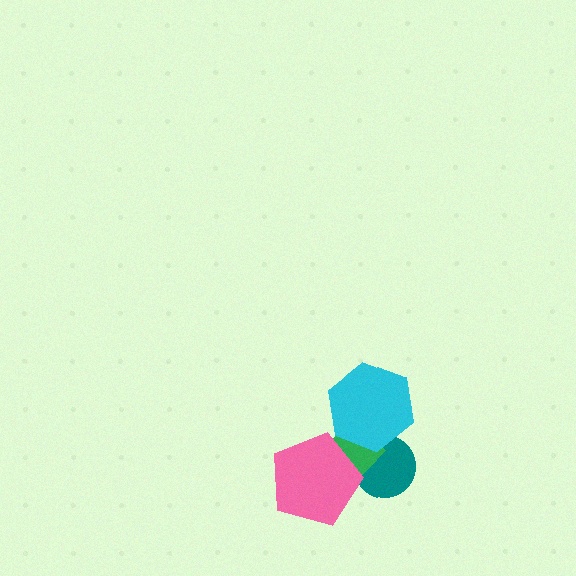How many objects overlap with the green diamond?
3 objects overlap with the green diamond.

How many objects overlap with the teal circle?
3 objects overlap with the teal circle.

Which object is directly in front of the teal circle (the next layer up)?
The green diamond is directly in front of the teal circle.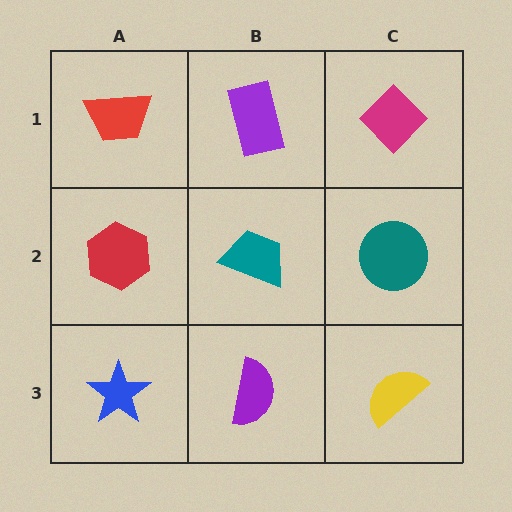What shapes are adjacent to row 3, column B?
A teal trapezoid (row 2, column B), a blue star (row 3, column A), a yellow semicircle (row 3, column C).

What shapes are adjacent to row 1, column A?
A red hexagon (row 2, column A), a purple rectangle (row 1, column B).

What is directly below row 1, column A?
A red hexagon.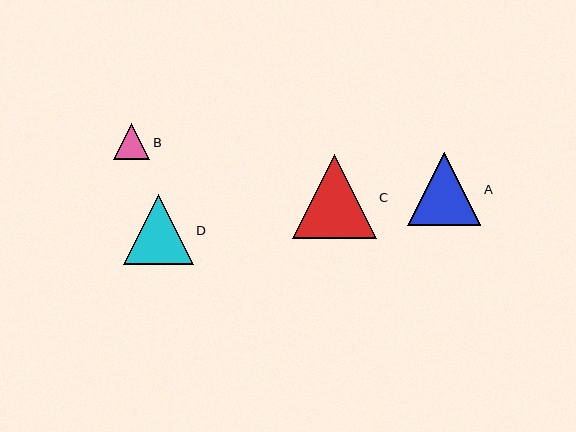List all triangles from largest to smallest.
From largest to smallest: C, A, D, B.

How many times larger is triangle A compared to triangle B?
Triangle A is approximately 2.0 times the size of triangle B.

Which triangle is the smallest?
Triangle B is the smallest with a size of approximately 36 pixels.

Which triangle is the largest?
Triangle C is the largest with a size of approximately 84 pixels.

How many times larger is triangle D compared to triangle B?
Triangle D is approximately 1.9 times the size of triangle B.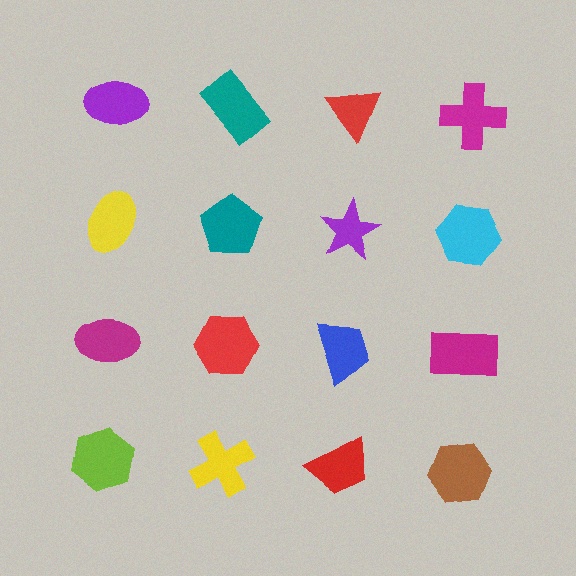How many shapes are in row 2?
4 shapes.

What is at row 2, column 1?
A yellow ellipse.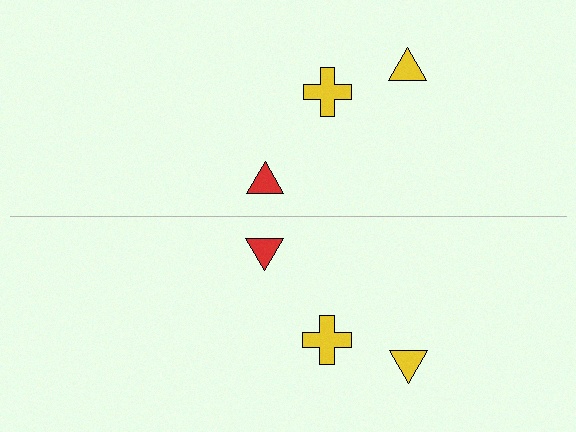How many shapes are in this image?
There are 6 shapes in this image.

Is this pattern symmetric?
Yes, this pattern has bilateral (reflection) symmetry.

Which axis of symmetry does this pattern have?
The pattern has a horizontal axis of symmetry running through the center of the image.